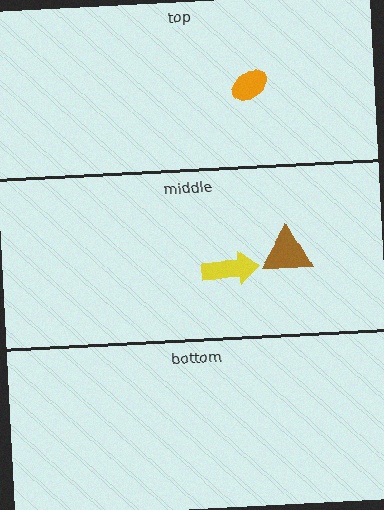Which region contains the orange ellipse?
The top region.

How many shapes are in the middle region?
2.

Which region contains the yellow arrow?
The middle region.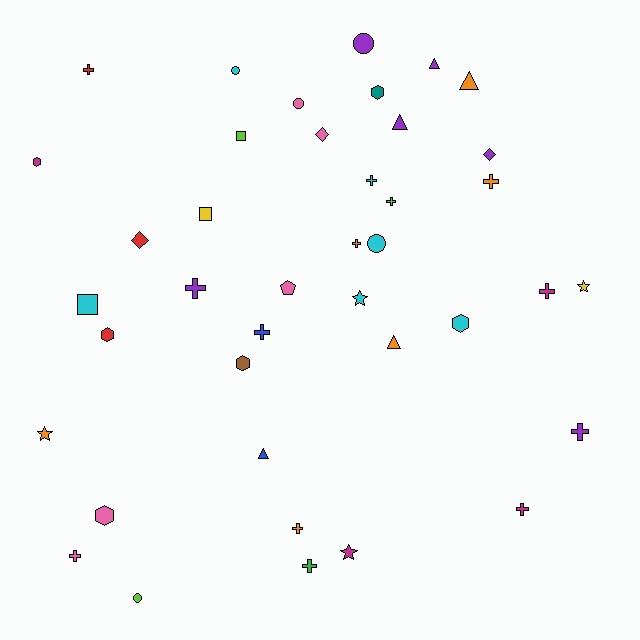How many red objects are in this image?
There are 3 red objects.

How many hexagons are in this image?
There are 6 hexagons.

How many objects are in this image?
There are 40 objects.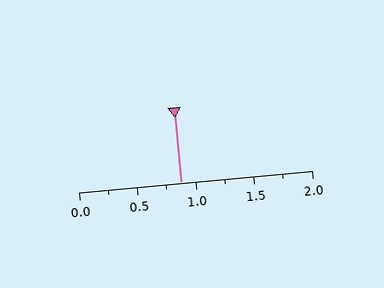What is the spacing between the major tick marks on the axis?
The major ticks are spaced 0.5 apart.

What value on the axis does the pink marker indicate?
The marker indicates approximately 0.88.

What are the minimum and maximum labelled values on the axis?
The axis runs from 0.0 to 2.0.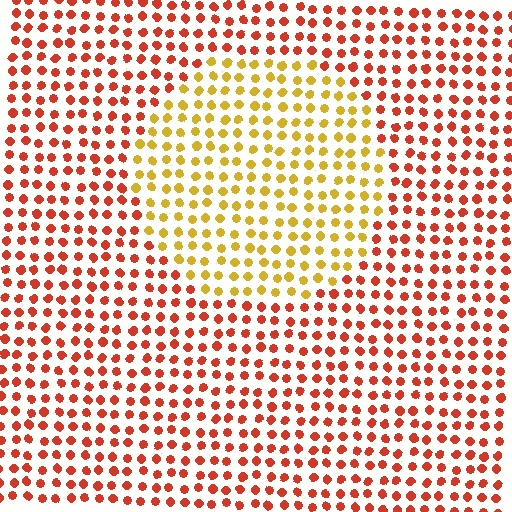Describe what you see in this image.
The image is filled with small red elements in a uniform arrangement. A circle-shaped region is visible where the elements are tinted to a slightly different hue, forming a subtle color boundary.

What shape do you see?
I see a circle.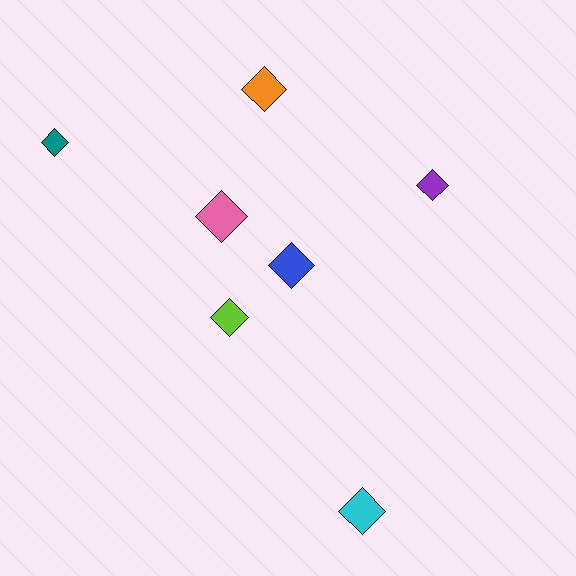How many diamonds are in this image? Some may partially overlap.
There are 7 diamonds.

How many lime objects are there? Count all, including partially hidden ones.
There is 1 lime object.